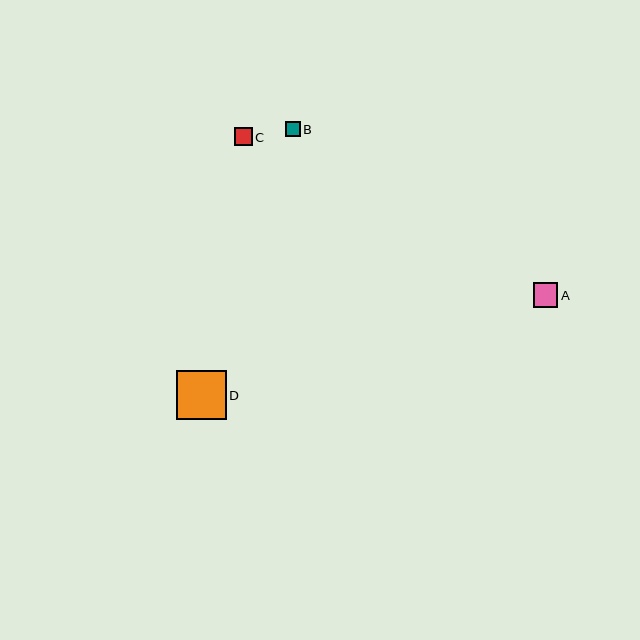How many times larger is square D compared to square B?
Square D is approximately 3.3 times the size of square B.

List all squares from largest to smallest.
From largest to smallest: D, A, C, B.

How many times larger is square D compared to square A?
Square D is approximately 2.0 times the size of square A.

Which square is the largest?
Square D is the largest with a size of approximately 49 pixels.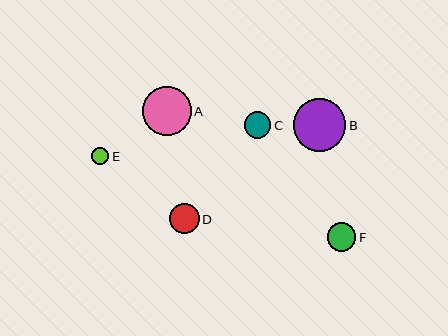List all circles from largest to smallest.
From largest to smallest: B, A, D, F, C, E.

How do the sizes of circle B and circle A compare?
Circle B and circle A are approximately the same size.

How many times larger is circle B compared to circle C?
Circle B is approximately 2.0 times the size of circle C.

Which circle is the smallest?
Circle E is the smallest with a size of approximately 17 pixels.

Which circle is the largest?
Circle B is the largest with a size of approximately 53 pixels.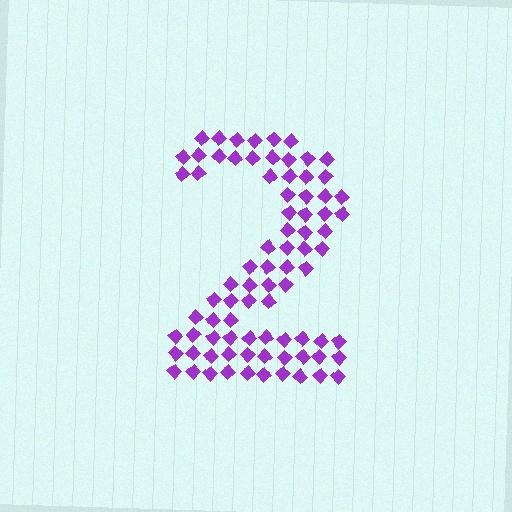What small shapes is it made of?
It is made of small diamonds.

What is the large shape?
The large shape is the digit 2.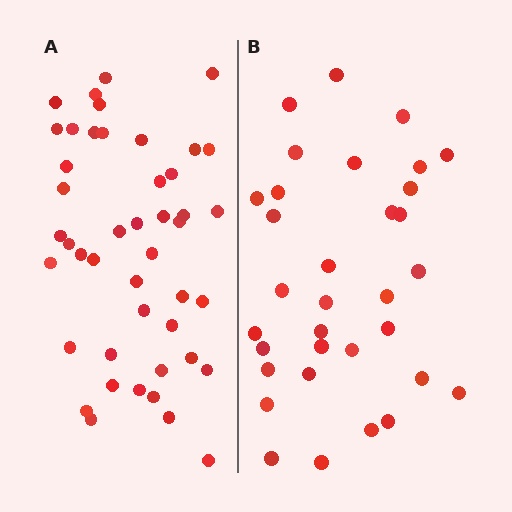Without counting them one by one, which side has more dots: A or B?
Region A (the left region) has more dots.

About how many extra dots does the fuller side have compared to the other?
Region A has roughly 12 or so more dots than region B.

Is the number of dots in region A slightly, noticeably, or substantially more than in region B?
Region A has noticeably more, but not dramatically so. The ratio is roughly 1.4 to 1.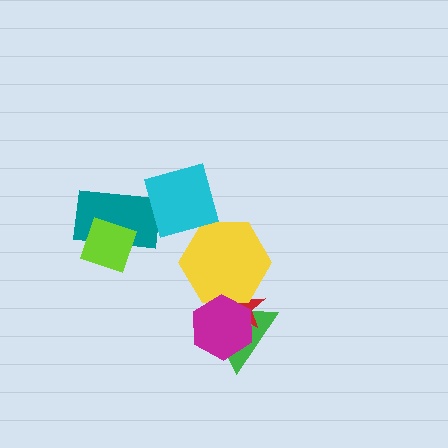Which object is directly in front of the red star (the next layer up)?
The yellow hexagon is directly in front of the red star.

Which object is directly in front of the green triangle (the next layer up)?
The red star is directly in front of the green triangle.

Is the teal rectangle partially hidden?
Yes, it is partially covered by another shape.